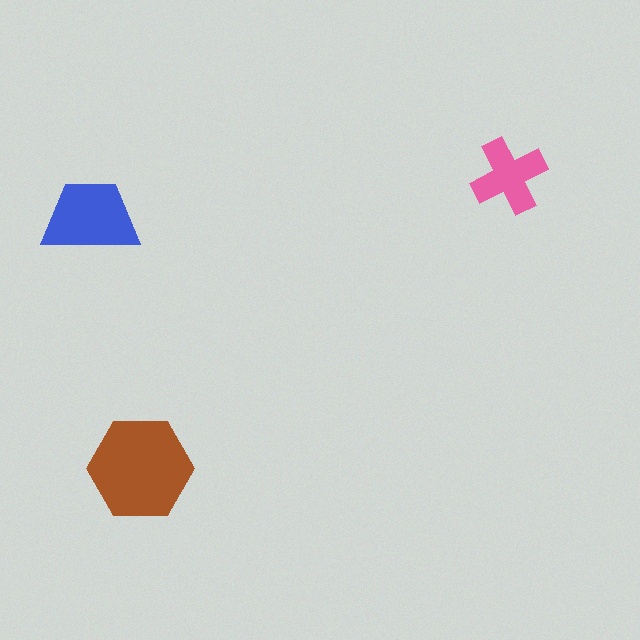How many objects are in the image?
There are 3 objects in the image.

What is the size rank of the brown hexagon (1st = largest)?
1st.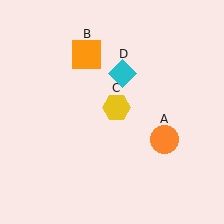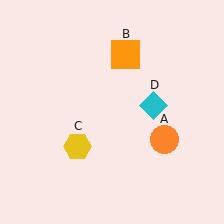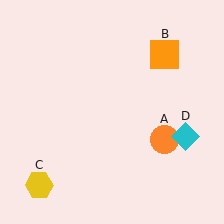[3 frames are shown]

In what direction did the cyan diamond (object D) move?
The cyan diamond (object D) moved down and to the right.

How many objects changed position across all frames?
3 objects changed position: orange square (object B), yellow hexagon (object C), cyan diamond (object D).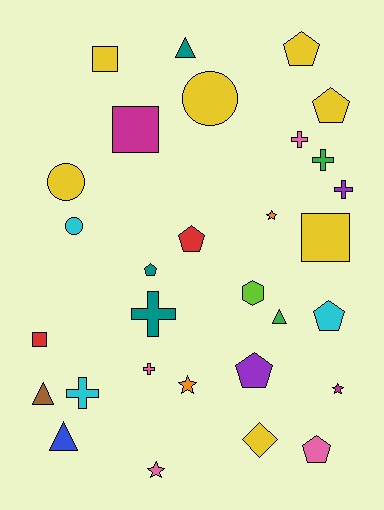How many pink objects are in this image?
There are 4 pink objects.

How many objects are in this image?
There are 30 objects.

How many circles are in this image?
There are 3 circles.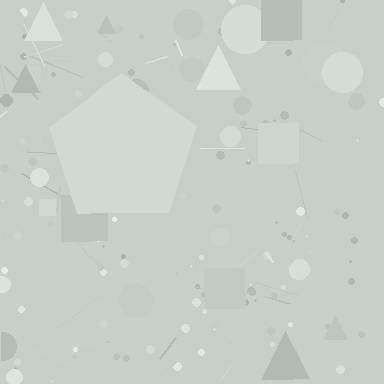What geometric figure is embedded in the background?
A pentagon is embedded in the background.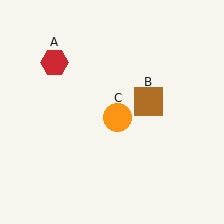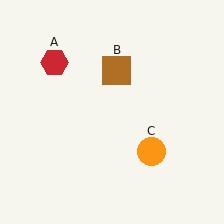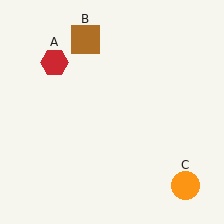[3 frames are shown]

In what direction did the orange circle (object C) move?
The orange circle (object C) moved down and to the right.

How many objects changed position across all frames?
2 objects changed position: brown square (object B), orange circle (object C).